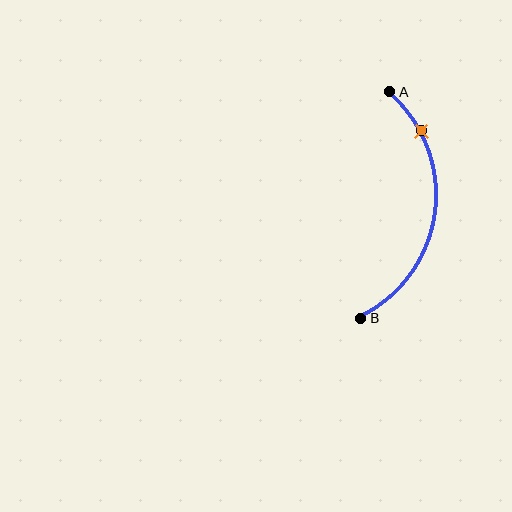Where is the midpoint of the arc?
The arc midpoint is the point on the curve farthest from the straight line joining A and B. It sits to the right of that line.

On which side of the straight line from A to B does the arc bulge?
The arc bulges to the right of the straight line connecting A and B.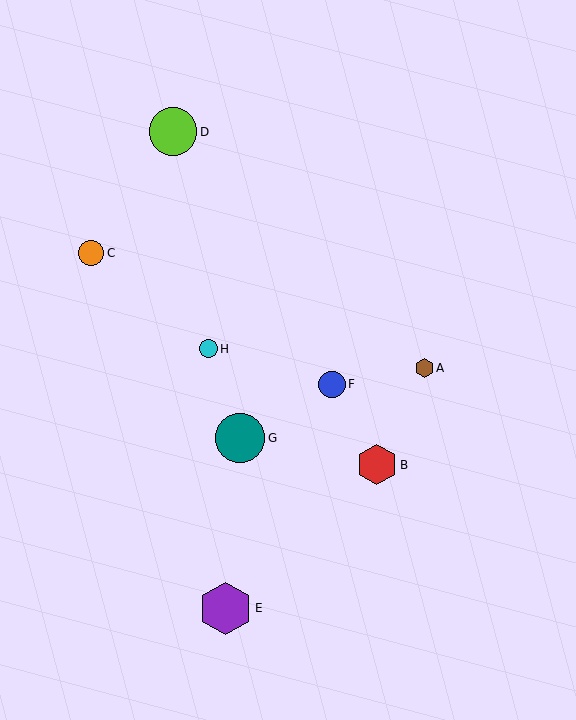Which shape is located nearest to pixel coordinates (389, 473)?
The red hexagon (labeled B) at (377, 465) is nearest to that location.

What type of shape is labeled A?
Shape A is a brown hexagon.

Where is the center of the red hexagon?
The center of the red hexagon is at (377, 465).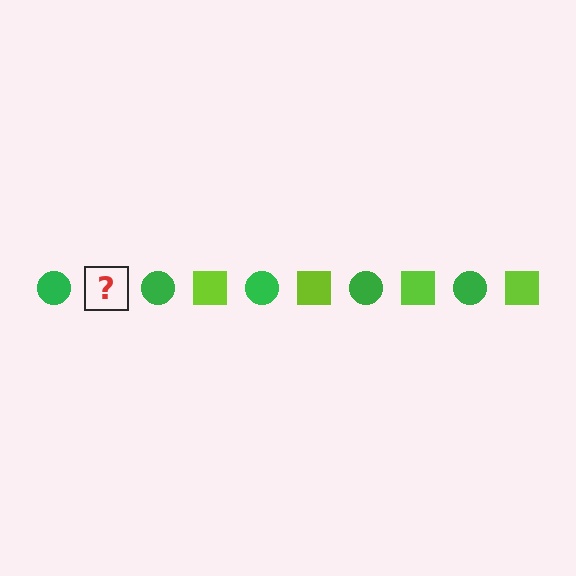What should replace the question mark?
The question mark should be replaced with a lime square.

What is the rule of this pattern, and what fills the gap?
The rule is that the pattern alternates between green circle and lime square. The gap should be filled with a lime square.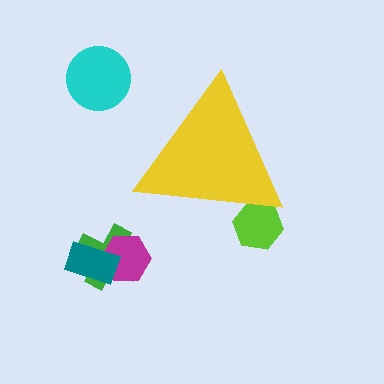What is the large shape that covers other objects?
A yellow triangle.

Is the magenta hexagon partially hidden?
No, the magenta hexagon is fully visible.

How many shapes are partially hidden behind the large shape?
1 shape is partially hidden.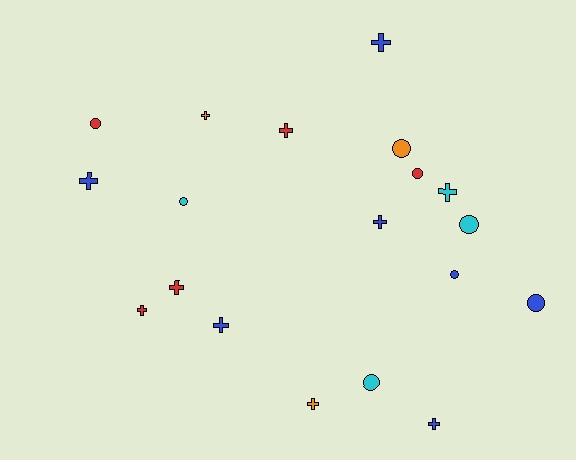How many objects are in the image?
There are 19 objects.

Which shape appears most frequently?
Cross, with 11 objects.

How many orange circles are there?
There is 1 orange circle.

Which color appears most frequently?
Blue, with 7 objects.